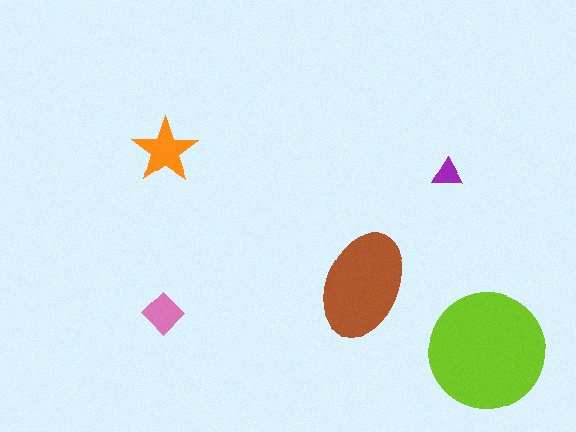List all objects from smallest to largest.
The purple triangle, the pink diamond, the orange star, the brown ellipse, the lime circle.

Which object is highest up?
The orange star is topmost.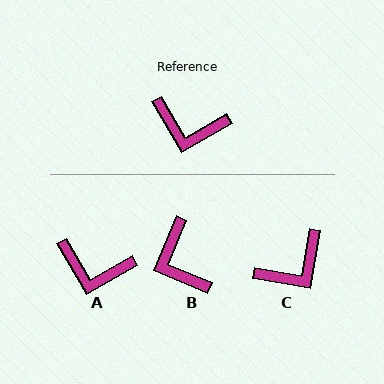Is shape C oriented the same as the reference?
No, it is off by about 50 degrees.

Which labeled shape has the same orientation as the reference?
A.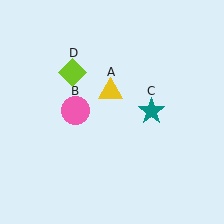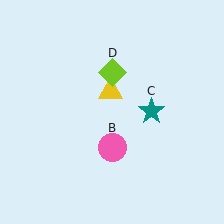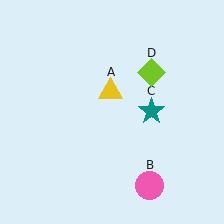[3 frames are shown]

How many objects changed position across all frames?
2 objects changed position: pink circle (object B), lime diamond (object D).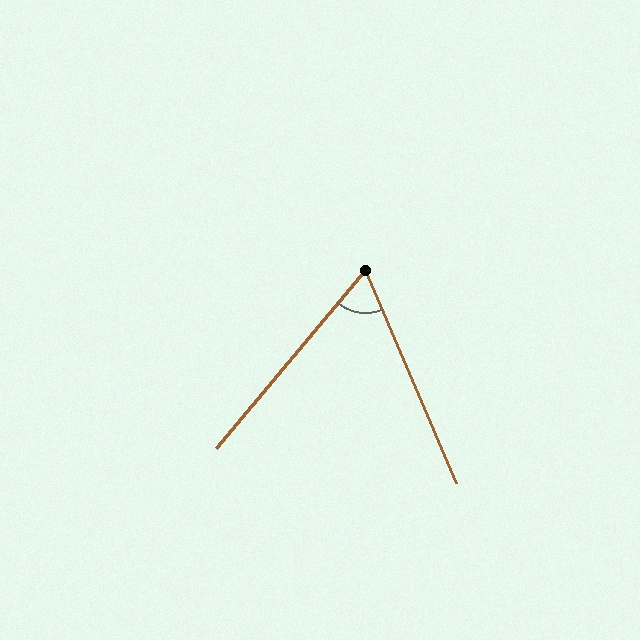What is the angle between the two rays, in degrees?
Approximately 63 degrees.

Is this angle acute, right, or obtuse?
It is acute.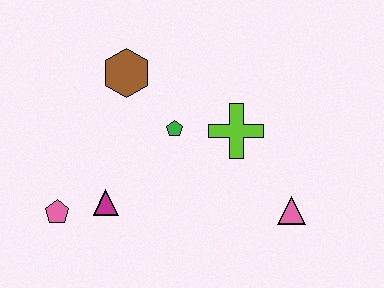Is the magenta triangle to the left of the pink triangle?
Yes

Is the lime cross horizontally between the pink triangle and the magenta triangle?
Yes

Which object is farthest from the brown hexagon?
The pink triangle is farthest from the brown hexagon.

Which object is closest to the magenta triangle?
The pink pentagon is closest to the magenta triangle.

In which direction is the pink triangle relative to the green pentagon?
The pink triangle is to the right of the green pentagon.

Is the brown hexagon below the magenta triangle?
No